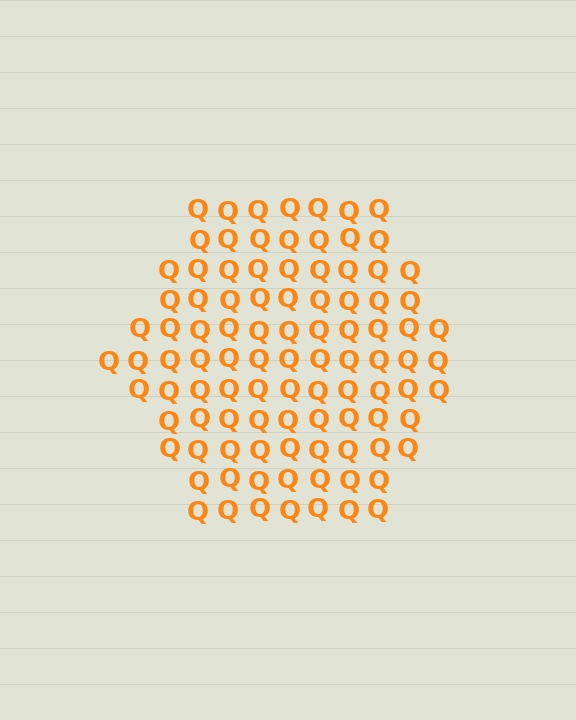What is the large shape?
The large shape is a hexagon.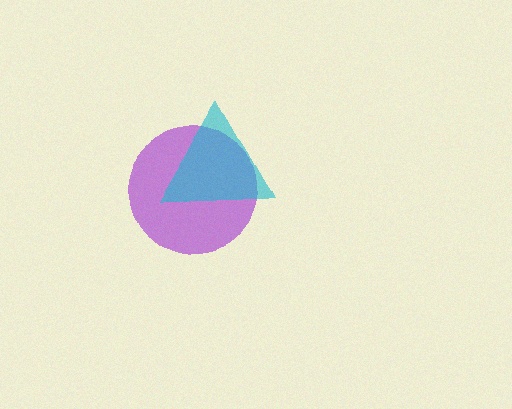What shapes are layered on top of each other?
The layered shapes are: a purple circle, a cyan triangle.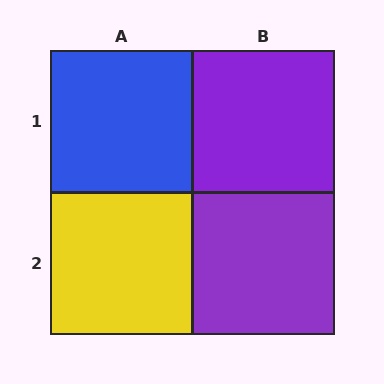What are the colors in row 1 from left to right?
Blue, purple.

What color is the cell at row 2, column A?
Yellow.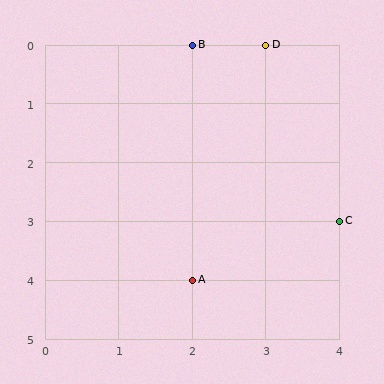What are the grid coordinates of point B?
Point B is at grid coordinates (2, 0).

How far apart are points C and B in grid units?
Points C and B are 2 columns and 3 rows apart (about 3.6 grid units diagonally).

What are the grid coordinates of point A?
Point A is at grid coordinates (2, 4).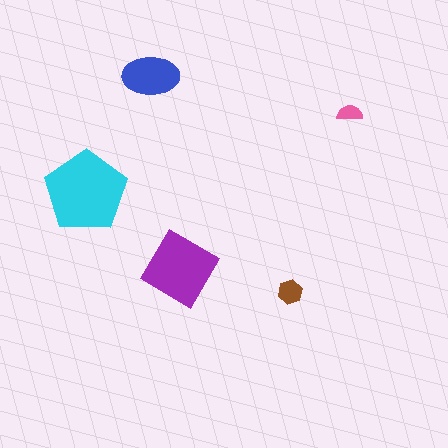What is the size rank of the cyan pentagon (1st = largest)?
1st.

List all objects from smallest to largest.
The pink semicircle, the brown hexagon, the blue ellipse, the purple diamond, the cyan pentagon.